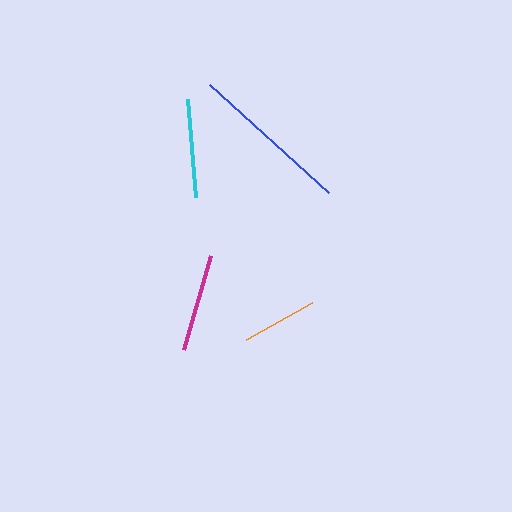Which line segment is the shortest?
The orange line is the shortest at approximately 75 pixels.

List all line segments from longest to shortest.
From longest to shortest: blue, cyan, magenta, orange.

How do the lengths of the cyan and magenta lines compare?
The cyan and magenta lines are approximately the same length.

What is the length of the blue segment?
The blue segment is approximately 160 pixels long.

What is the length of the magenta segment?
The magenta segment is approximately 98 pixels long.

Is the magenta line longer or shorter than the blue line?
The blue line is longer than the magenta line.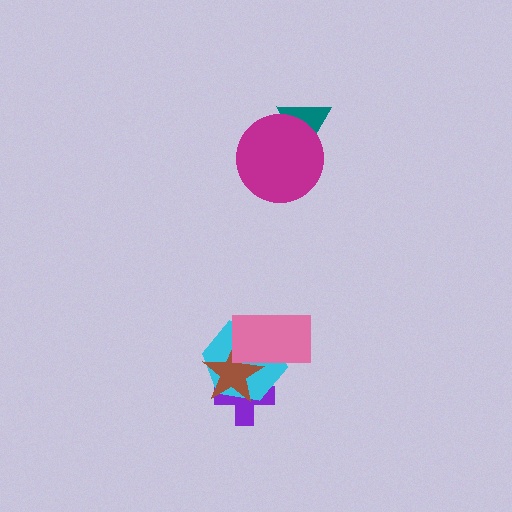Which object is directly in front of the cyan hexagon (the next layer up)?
The brown star is directly in front of the cyan hexagon.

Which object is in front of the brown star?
The pink rectangle is in front of the brown star.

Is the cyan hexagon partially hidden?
Yes, it is partially covered by another shape.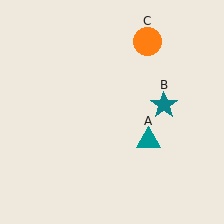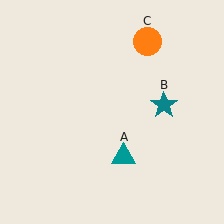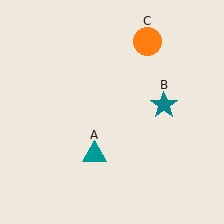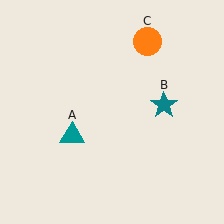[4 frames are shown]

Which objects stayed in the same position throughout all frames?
Teal star (object B) and orange circle (object C) remained stationary.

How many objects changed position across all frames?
1 object changed position: teal triangle (object A).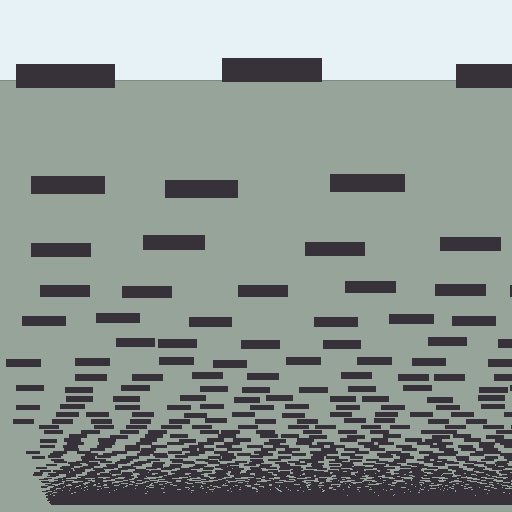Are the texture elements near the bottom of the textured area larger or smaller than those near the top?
Smaller. The gradient is inverted — elements near the bottom are smaller and denser.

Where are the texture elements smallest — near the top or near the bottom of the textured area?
Near the bottom.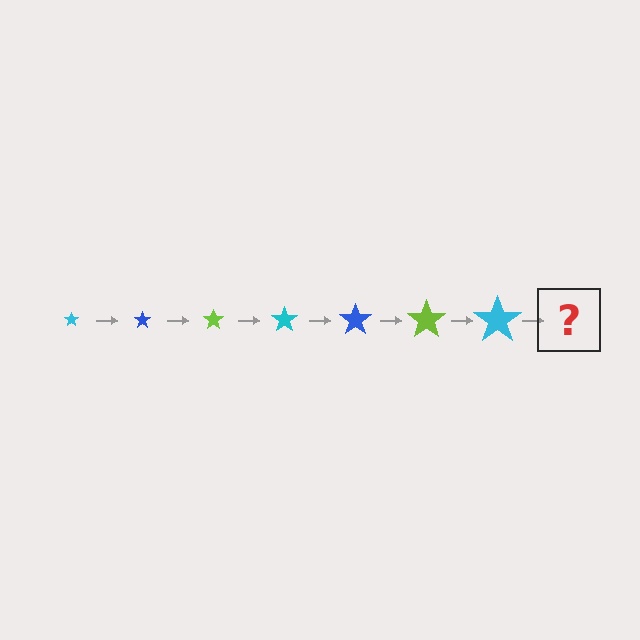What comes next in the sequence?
The next element should be a blue star, larger than the previous one.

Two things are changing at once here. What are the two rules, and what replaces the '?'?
The two rules are that the star grows larger each step and the color cycles through cyan, blue, and lime. The '?' should be a blue star, larger than the previous one.